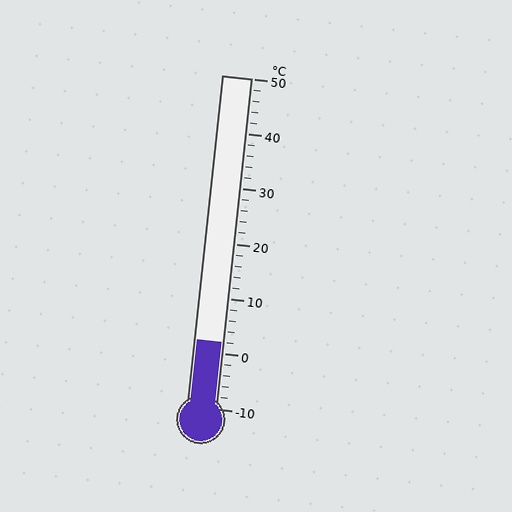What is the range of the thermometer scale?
The thermometer scale ranges from -10°C to 50°C.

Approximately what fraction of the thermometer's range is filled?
The thermometer is filled to approximately 20% of its range.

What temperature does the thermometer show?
The thermometer shows approximately 2°C.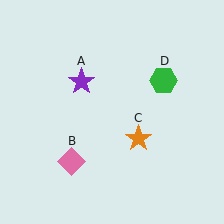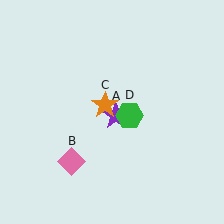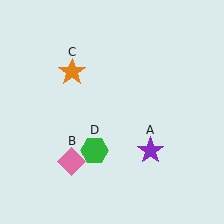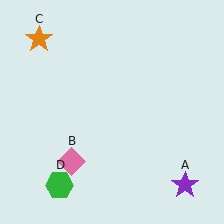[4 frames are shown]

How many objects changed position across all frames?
3 objects changed position: purple star (object A), orange star (object C), green hexagon (object D).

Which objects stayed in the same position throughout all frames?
Pink diamond (object B) remained stationary.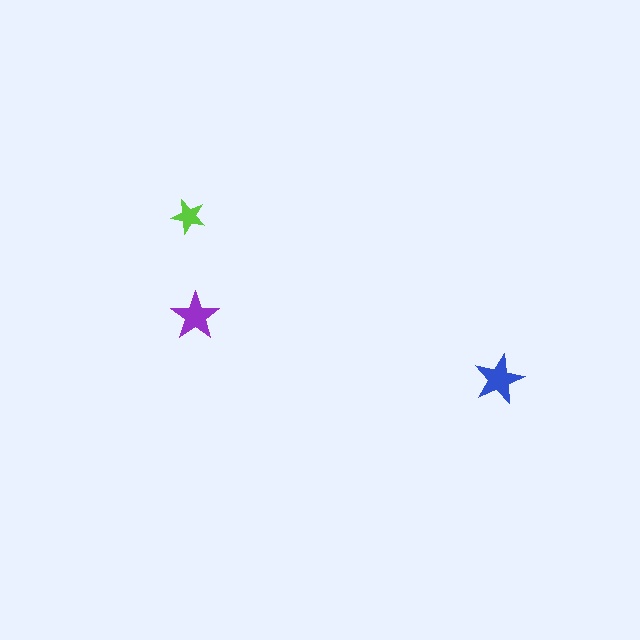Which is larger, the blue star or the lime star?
The blue one.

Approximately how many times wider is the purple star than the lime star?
About 1.5 times wider.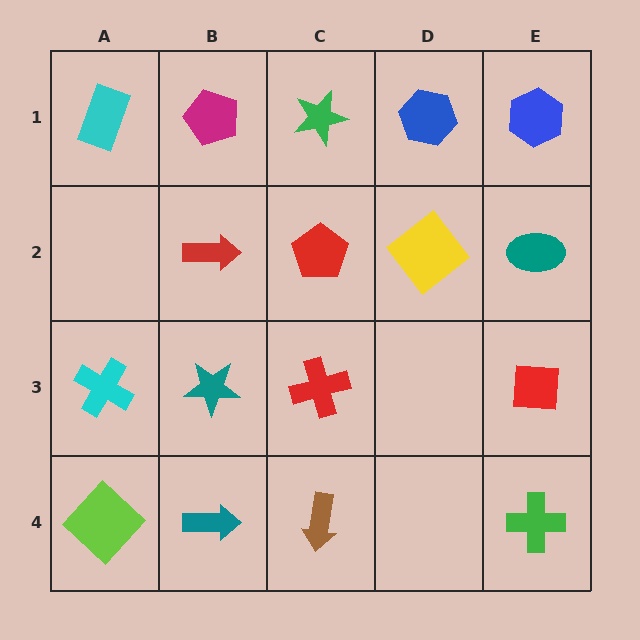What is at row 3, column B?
A teal star.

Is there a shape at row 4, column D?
No, that cell is empty.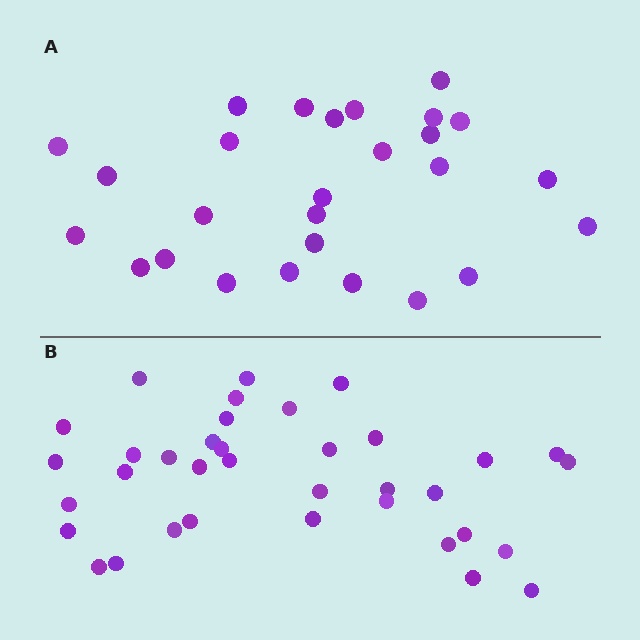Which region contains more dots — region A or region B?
Region B (the bottom region) has more dots.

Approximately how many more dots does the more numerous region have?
Region B has roughly 8 or so more dots than region A.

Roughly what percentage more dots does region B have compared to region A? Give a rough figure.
About 35% more.